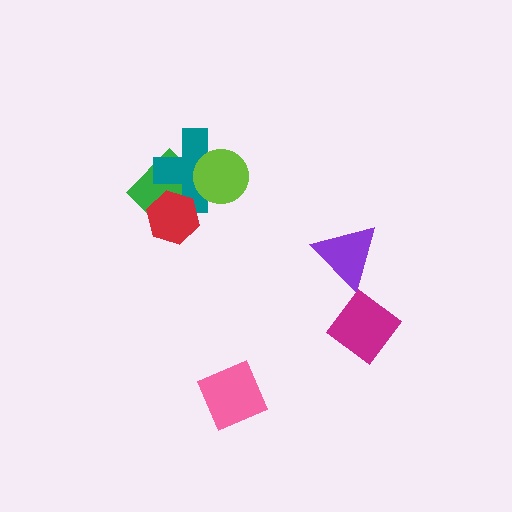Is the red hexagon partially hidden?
No, no other shape covers it.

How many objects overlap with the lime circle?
1 object overlaps with the lime circle.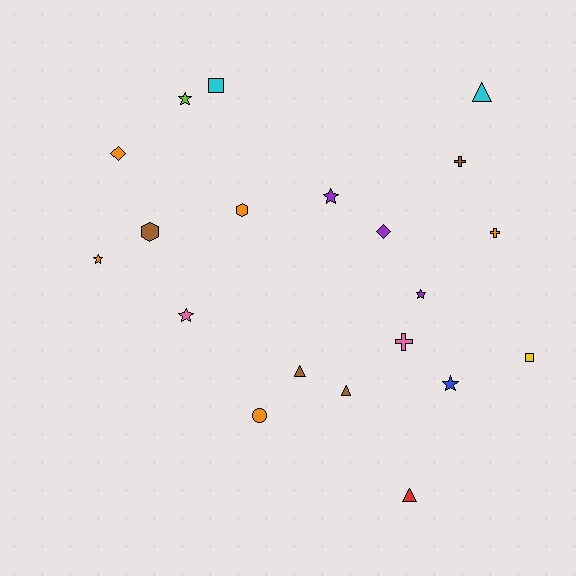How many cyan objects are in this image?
There are 2 cyan objects.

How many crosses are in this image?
There are 3 crosses.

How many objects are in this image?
There are 20 objects.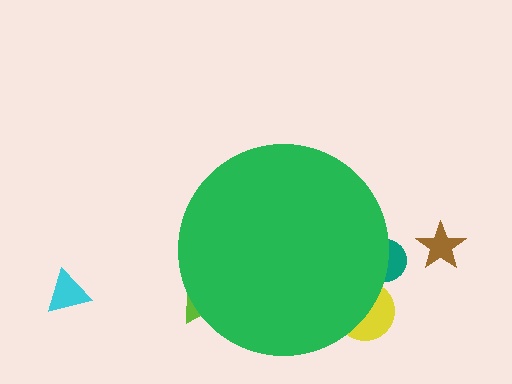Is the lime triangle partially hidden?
Yes, the lime triangle is partially hidden behind the green circle.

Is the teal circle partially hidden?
Yes, the teal circle is partially hidden behind the green circle.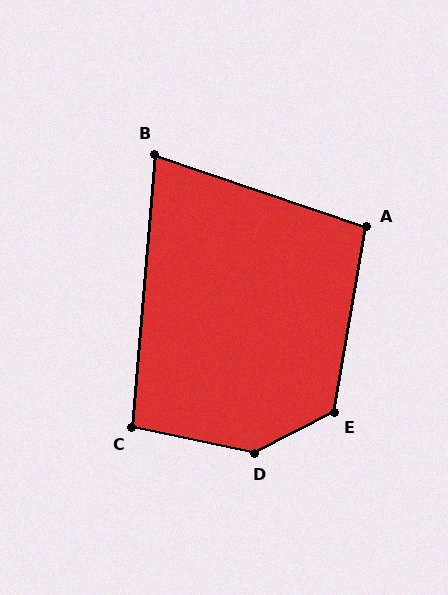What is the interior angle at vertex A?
Approximately 99 degrees (obtuse).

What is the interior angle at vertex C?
Approximately 97 degrees (obtuse).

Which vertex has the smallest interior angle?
B, at approximately 76 degrees.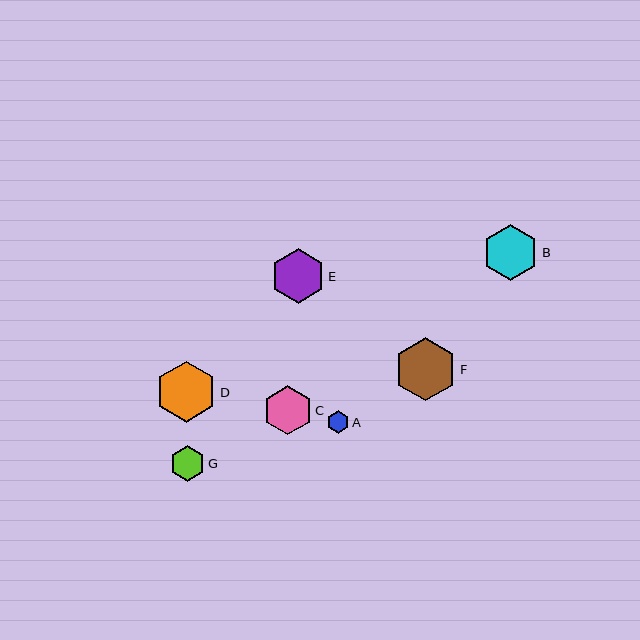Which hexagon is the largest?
Hexagon F is the largest with a size of approximately 63 pixels.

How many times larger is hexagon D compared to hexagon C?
Hexagon D is approximately 1.2 times the size of hexagon C.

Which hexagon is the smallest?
Hexagon A is the smallest with a size of approximately 23 pixels.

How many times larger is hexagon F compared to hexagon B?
Hexagon F is approximately 1.1 times the size of hexagon B.